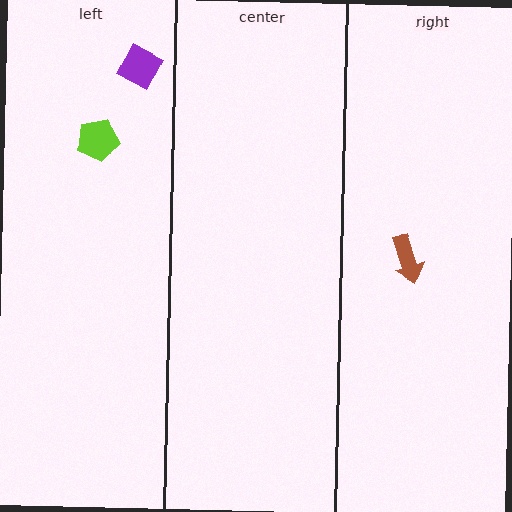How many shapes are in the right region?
1.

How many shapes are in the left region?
2.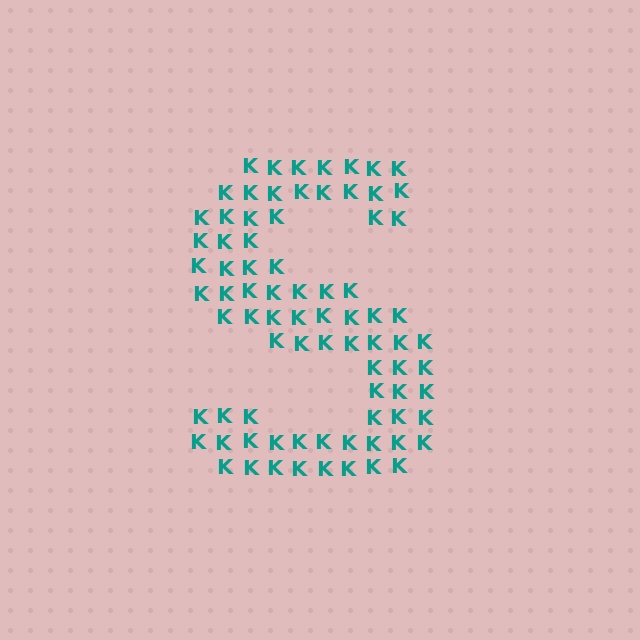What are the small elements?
The small elements are letter K's.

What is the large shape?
The large shape is the letter S.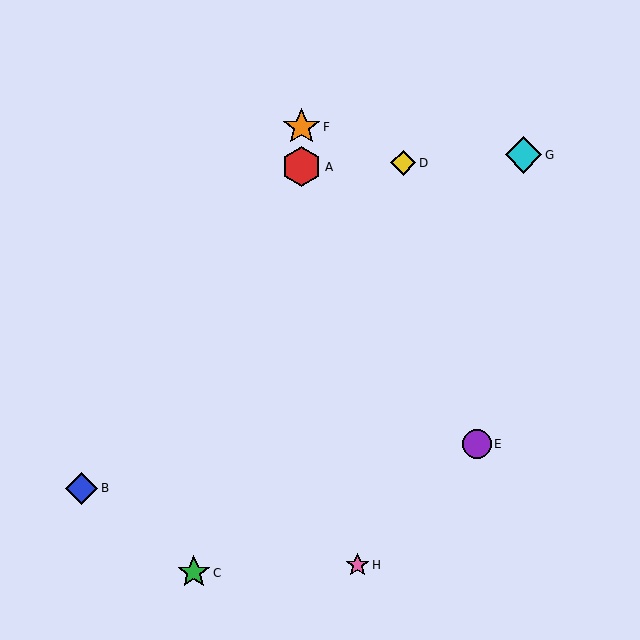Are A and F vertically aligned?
Yes, both are at x≈301.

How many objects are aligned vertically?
2 objects (A, F) are aligned vertically.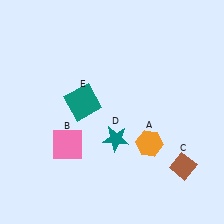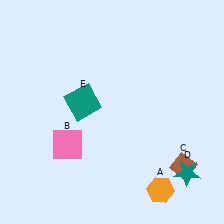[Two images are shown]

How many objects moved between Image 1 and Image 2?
2 objects moved between the two images.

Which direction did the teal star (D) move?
The teal star (D) moved right.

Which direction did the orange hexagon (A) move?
The orange hexagon (A) moved down.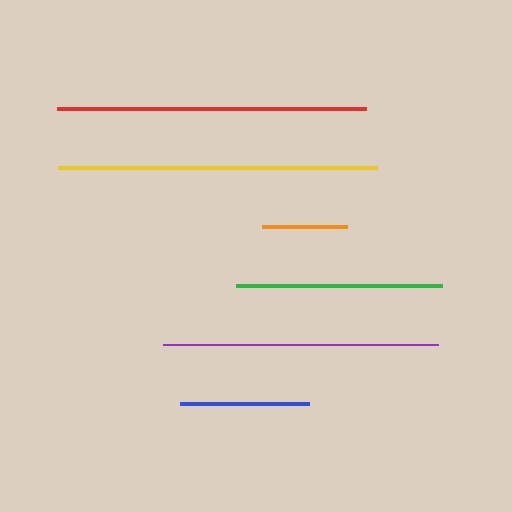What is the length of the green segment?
The green segment is approximately 207 pixels long.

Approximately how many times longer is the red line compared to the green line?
The red line is approximately 1.5 times the length of the green line.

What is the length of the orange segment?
The orange segment is approximately 85 pixels long.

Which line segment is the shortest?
The orange line is the shortest at approximately 85 pixels.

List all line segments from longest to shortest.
From longest to shortest: yellow, red, purple, green, blue, orange.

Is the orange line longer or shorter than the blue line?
The blue line is longer than the orange line.